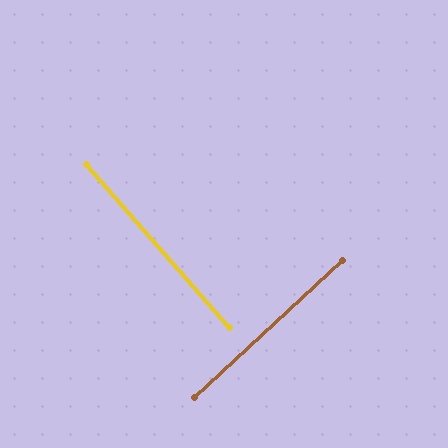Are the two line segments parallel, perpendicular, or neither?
Perpendicular — they meet at approximately 89°.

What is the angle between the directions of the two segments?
Approximately 89 degrees.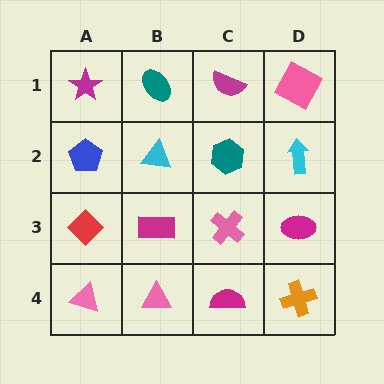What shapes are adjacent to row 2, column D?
A pink square (row 1, column D), a magenta ellipse (row 3, column D), a teal hexagon (row 2, column C).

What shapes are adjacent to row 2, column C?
A magenta semicircle (row 1, column C), a pink cross (row 3, column C), a cyan triangle (row 2, column B), a cyan arrow (row 2, column D).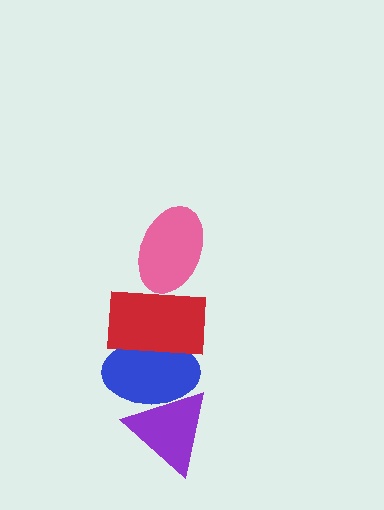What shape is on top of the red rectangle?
The pink ellipse is on top of the red rectangle.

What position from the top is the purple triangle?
The purple triangle is 4th from the top.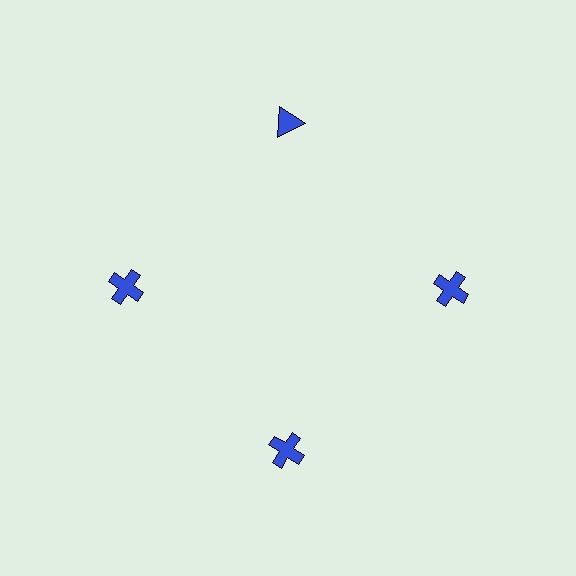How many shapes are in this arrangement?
There are 4 shapes arranged in a ring pattern.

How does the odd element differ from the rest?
It has a different shape: triangle instead of cross.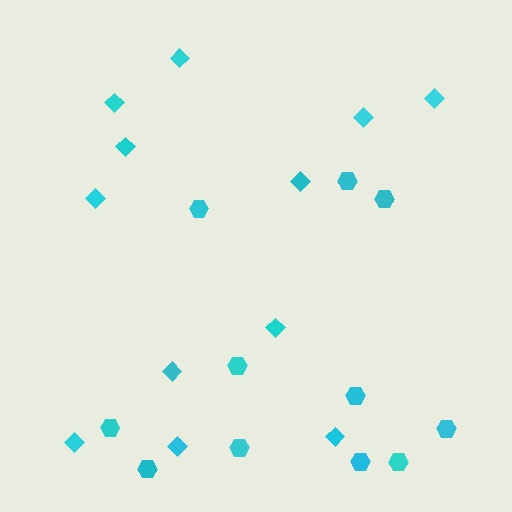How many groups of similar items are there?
There are 2 groups: one group of hexagons (11) and one group of diamonds (12).